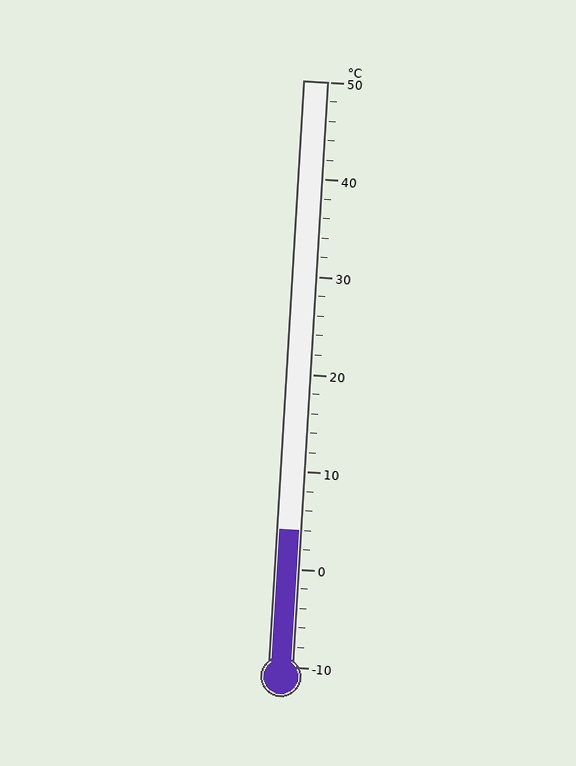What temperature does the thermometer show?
The thermometer shows approximately 4°C.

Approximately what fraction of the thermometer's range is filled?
The thermometer is filled to approximately 25% of its range.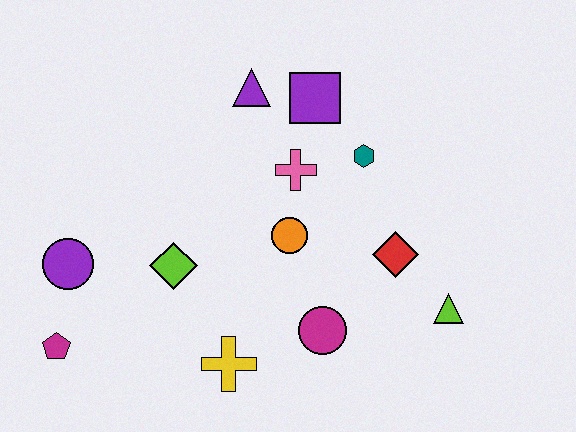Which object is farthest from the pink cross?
The magenta pentagon is farthest from the pink cross.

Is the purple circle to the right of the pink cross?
No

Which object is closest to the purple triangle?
The purple square is closest to the purple triangle.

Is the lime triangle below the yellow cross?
No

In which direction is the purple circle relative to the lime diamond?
The purple circle is to the left of the lime diamond.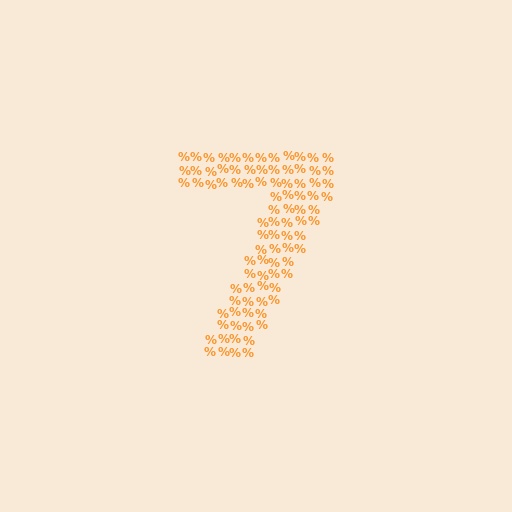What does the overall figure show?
The overall figure shows the digit 7.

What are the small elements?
The small elements are percent signs.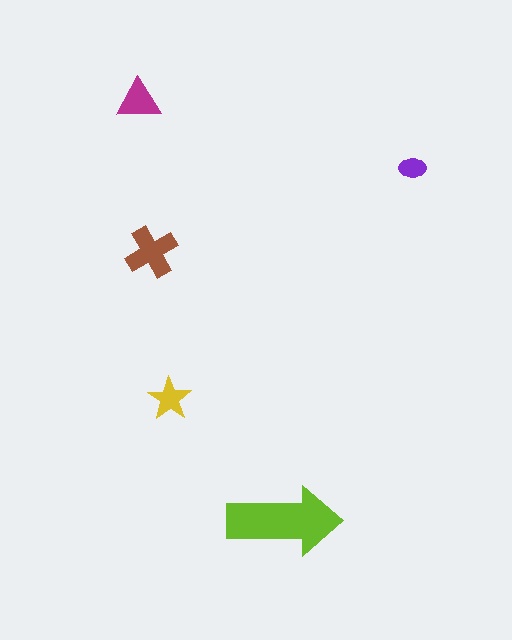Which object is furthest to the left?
The magenta triangle is leftmost.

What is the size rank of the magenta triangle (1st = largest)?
3rd.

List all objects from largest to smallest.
The lime arrow, the brown cross, the magenta triangle, the yellow star, the purple ellipse.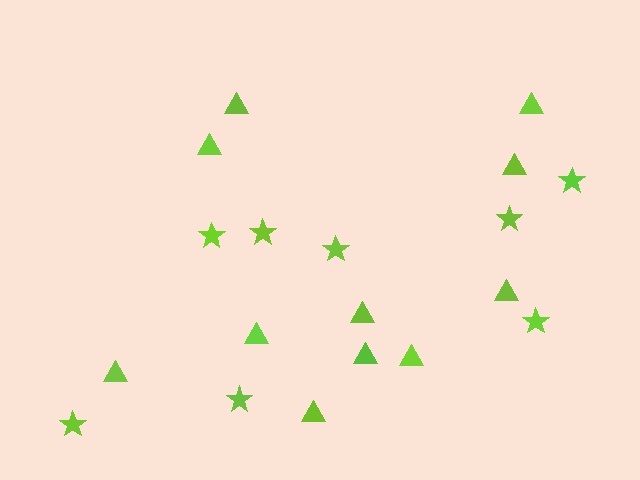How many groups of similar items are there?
There are 2 groups: one group of triangles (11) and one group of stars (8).